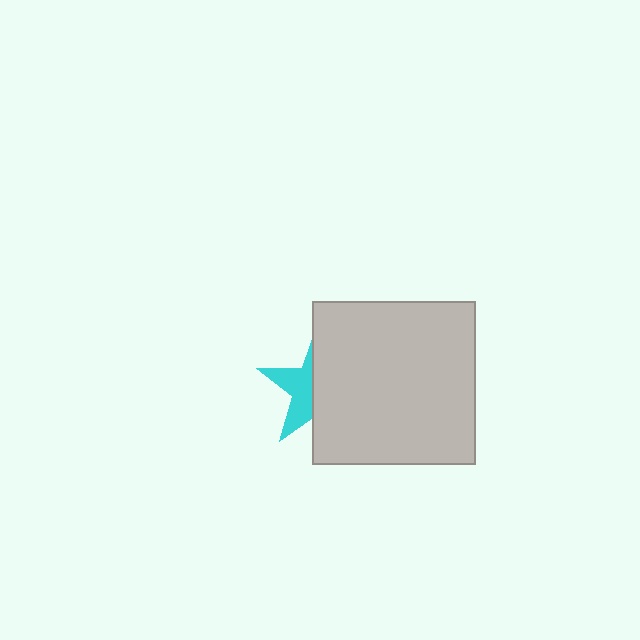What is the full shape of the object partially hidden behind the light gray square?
The partially hidden object is a cyan star.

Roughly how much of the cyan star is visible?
A small part of it is visible (roughly 40%).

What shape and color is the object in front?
The object in front is a light gray square.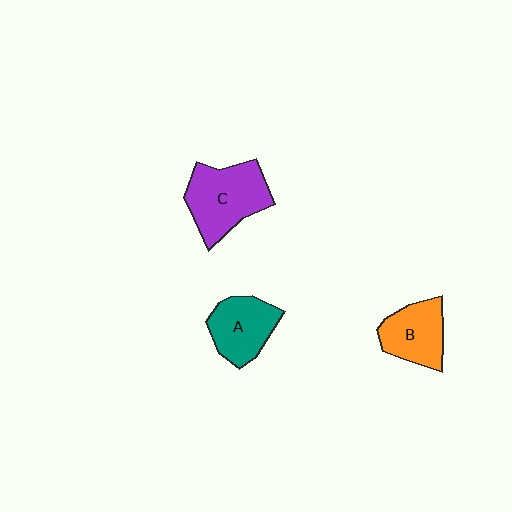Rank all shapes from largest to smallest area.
From largest to smallest: C (purple), A (teal), B (orange).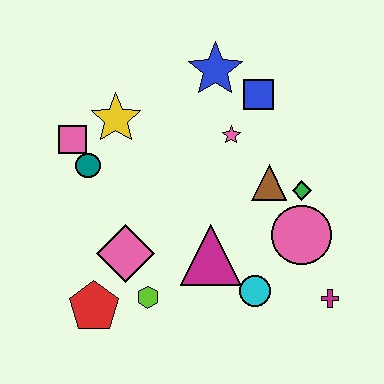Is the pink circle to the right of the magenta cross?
No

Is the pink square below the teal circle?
No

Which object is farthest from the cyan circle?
The pink square is farthest from the cyan circle.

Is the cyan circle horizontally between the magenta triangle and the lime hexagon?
No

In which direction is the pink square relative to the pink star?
The pink square is to the left of the pink star.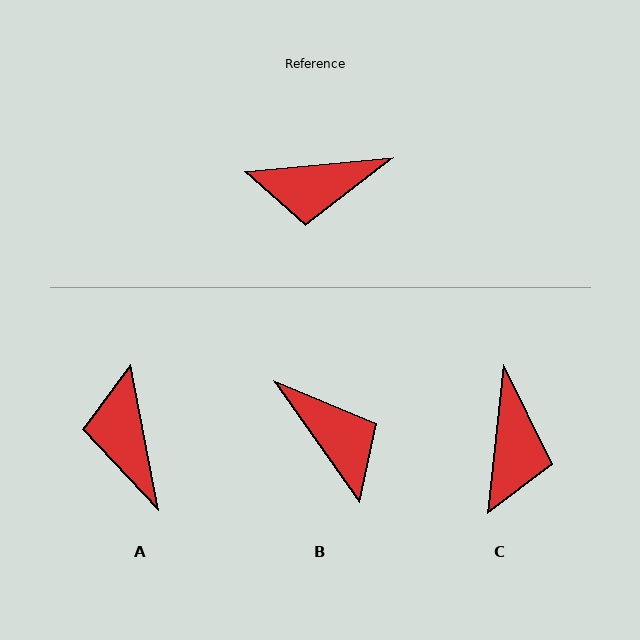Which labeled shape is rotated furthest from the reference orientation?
B, about 119 degrees away.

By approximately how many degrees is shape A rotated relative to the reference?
Approximately 85 degrees clockwise.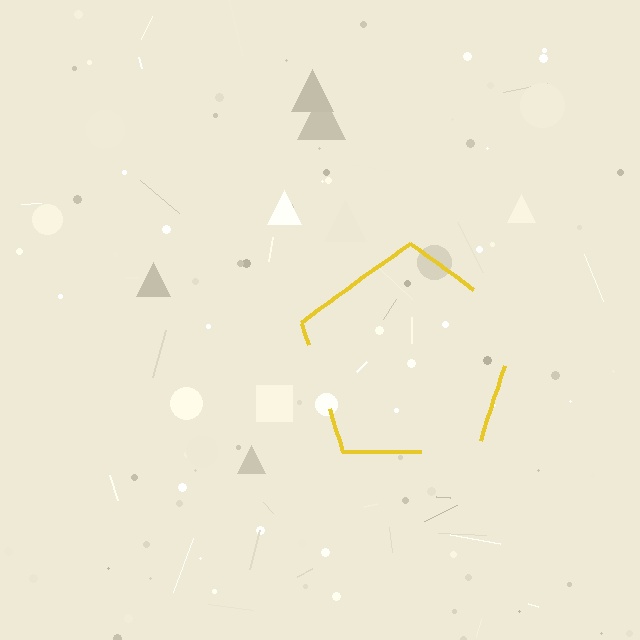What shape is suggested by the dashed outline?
The dashed outline suggests a pentagon.